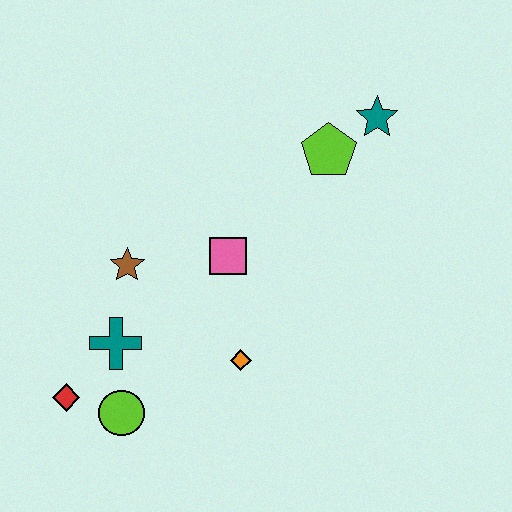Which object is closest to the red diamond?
The lime circle is closest to the red diamond.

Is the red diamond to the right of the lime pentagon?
No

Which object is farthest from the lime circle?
The teal star is farthest from the lime circle.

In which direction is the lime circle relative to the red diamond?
The lime circle is to the right of the red diamond.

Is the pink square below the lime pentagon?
Yes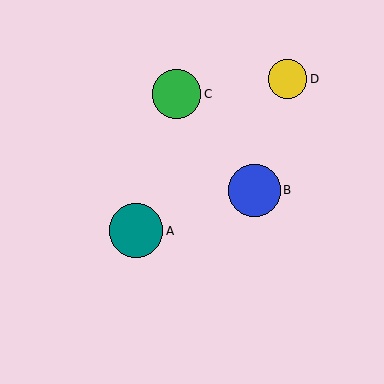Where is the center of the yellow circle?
The center of the yellow circle is at (288, 79).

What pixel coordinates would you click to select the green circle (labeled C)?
Click at (176, 94) to select the green circle C.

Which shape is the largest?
The teal circle (labeled A) is the largest.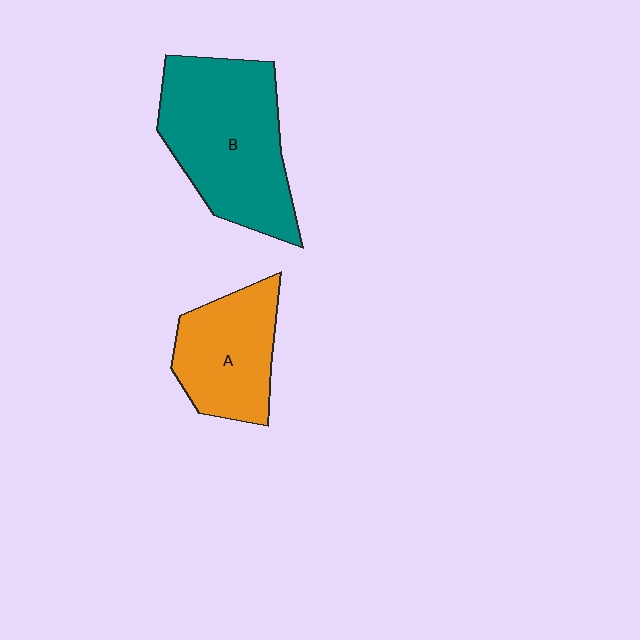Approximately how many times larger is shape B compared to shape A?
Approximately 1.6 times.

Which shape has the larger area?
Shape B (teal).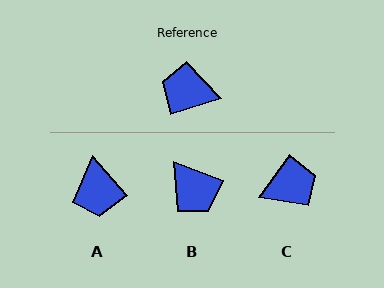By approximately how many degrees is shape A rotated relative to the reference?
Approximately 113 degrees counter-clockwise.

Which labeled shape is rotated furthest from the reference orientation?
C, about 143 degrees away.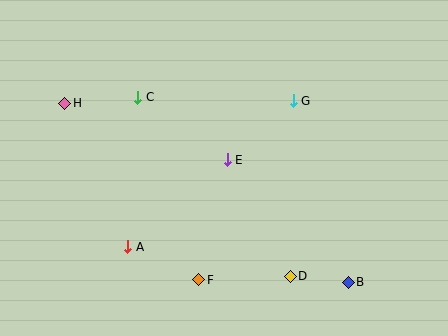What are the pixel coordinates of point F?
Point F is at (199, 280).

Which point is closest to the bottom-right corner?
Point B is closest to the bottom-right corner.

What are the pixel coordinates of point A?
Point A is at (128, 247).